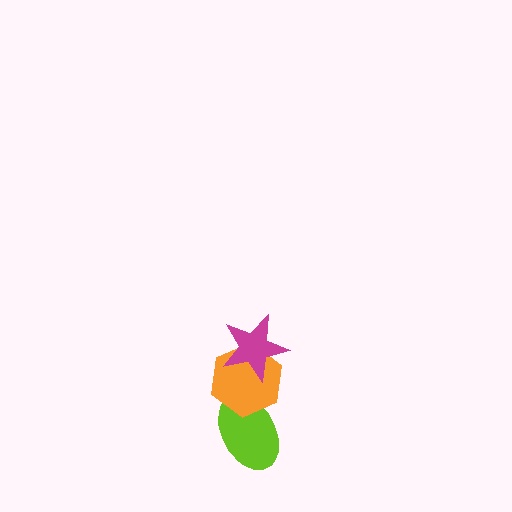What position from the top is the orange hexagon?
The orange hexagon is 2nd from the top.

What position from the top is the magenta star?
The magenta star is 1st from the top.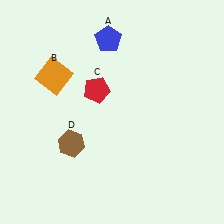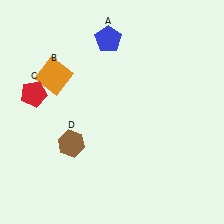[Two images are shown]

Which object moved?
The red pentagon (C) moved left.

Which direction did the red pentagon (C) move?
The red pentagon (C) moved left.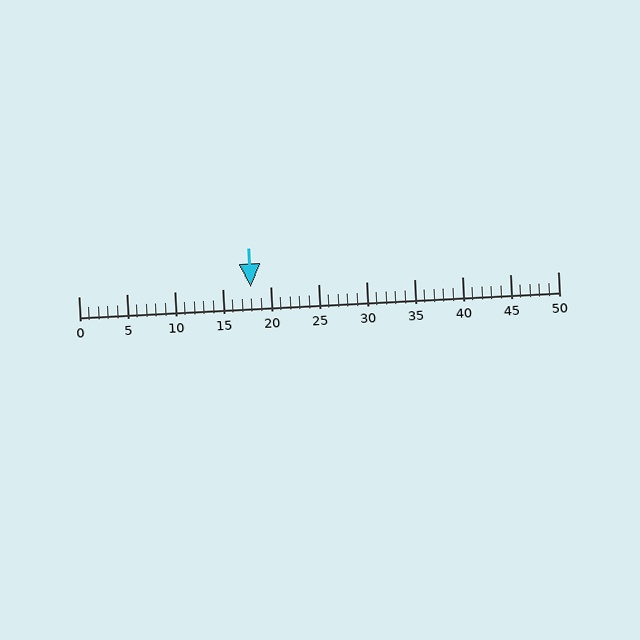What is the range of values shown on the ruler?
The ruler shows values from 0 to 50.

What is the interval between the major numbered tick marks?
The major tick marks are spaced 5 units apart.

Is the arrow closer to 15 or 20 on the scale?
The arrow is closer to 20.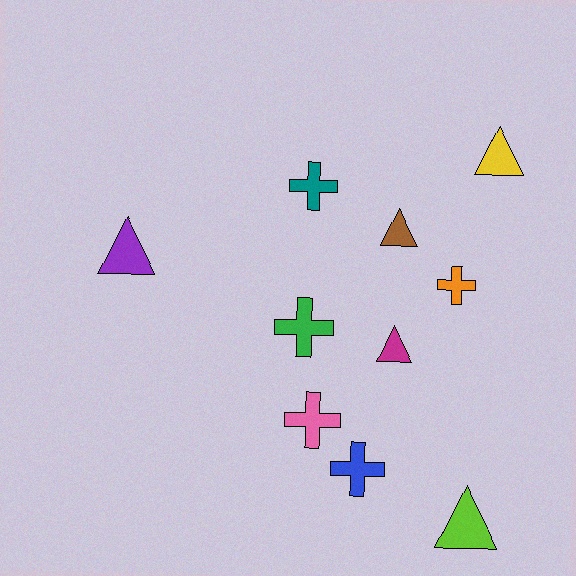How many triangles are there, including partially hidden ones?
There are 5 triangles.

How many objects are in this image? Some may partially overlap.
There are 10 objects.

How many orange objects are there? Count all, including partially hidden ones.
There is 1 orange object.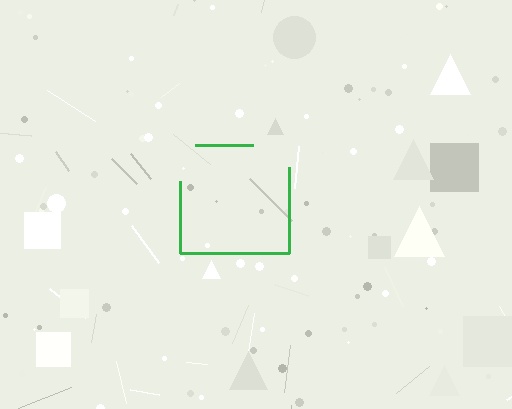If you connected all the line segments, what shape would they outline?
They would outline a square.